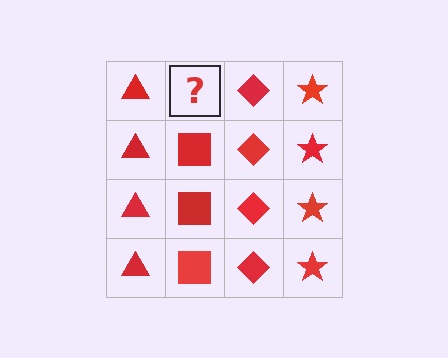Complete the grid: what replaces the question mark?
The question mark should be replaced with a red square.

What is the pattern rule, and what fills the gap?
The rule is that each column has a consistent shape. The gap should be filled with a red square.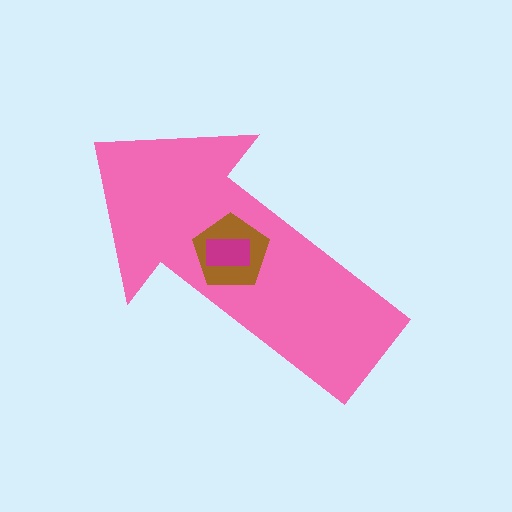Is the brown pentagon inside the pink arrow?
Yes.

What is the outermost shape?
The pink arrow.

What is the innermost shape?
The magenta rectangle.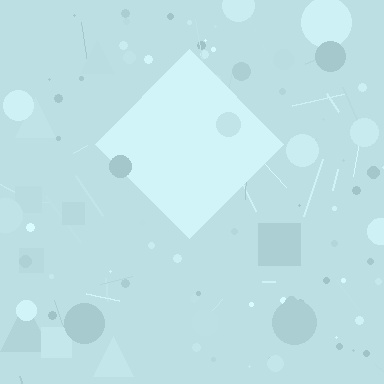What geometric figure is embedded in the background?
A diamond is embedded in the background.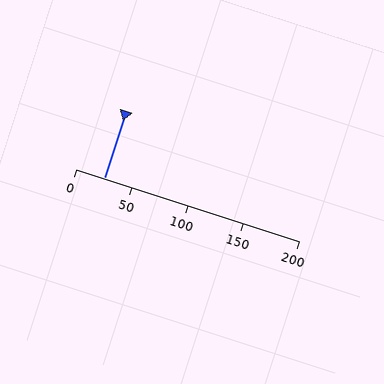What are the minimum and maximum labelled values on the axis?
The axis runs from 0 to 200.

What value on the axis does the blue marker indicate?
The marker indicates approximately 25.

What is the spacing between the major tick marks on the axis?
The major ticks are spaced 50 apart.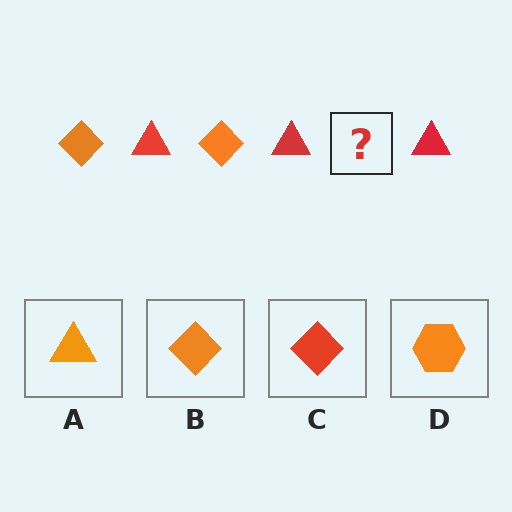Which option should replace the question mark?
Option B.